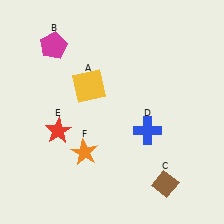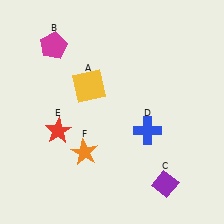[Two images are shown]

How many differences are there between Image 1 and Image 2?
There is 1 difference between the two images.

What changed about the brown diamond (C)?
In Image 1, C is brown. In Image 2, it changed to purple.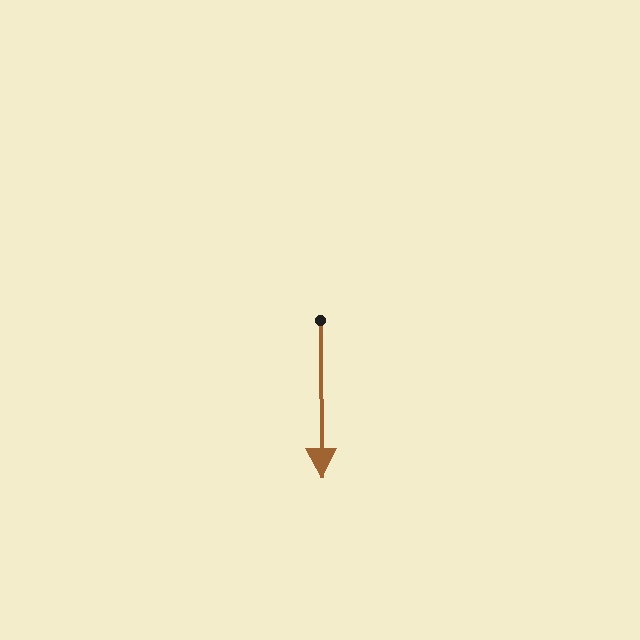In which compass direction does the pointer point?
South.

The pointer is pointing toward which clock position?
Roughly 6 o'clock.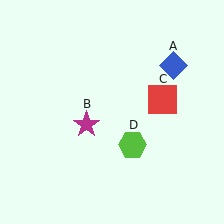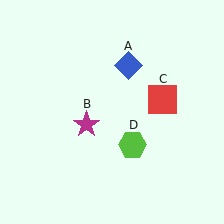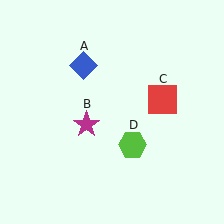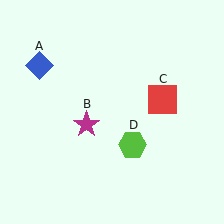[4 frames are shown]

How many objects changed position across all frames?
1 object changed position: blue diamond (object A).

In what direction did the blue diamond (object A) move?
The blue diamond (object A) moved left.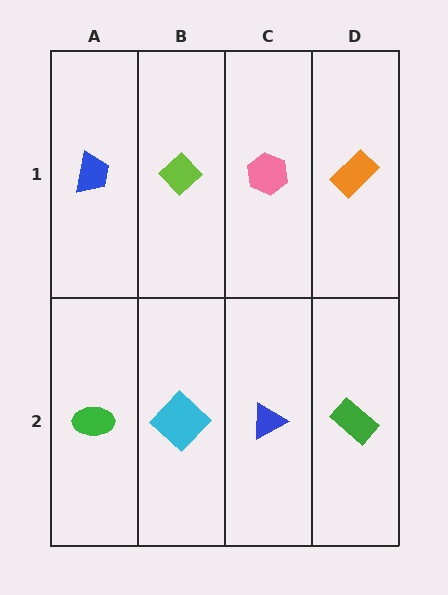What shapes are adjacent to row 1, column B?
A cyan diamond (row 2, column B), a blue trapezoid (row 1, column A), a pink hexagon (row 1, column C).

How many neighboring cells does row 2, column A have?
2.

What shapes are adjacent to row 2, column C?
A pink hexagon (row 1, column C), a cyan diamond (row 2, column B), a green rectangle (row 2, column D).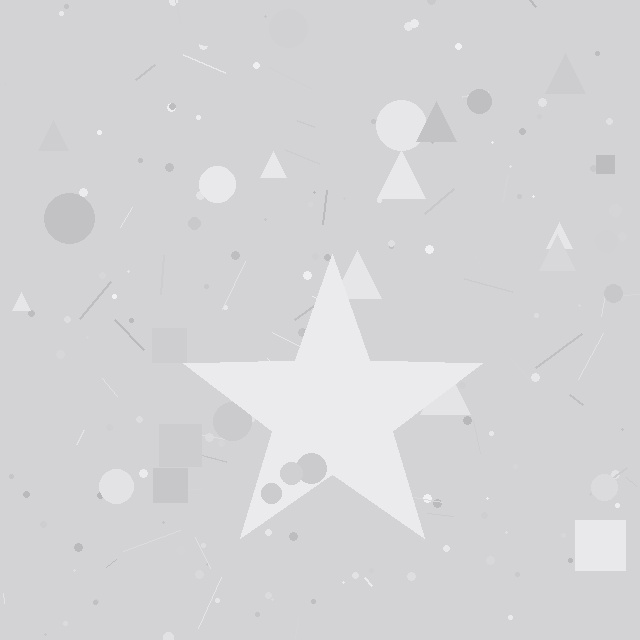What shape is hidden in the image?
A star is hidden in the image.